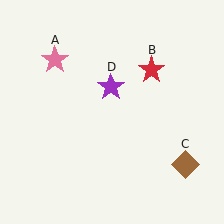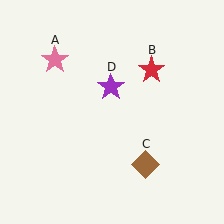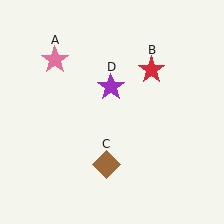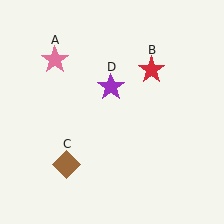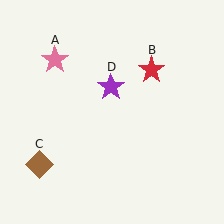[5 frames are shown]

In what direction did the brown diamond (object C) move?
The brown diamond (object C) moved left.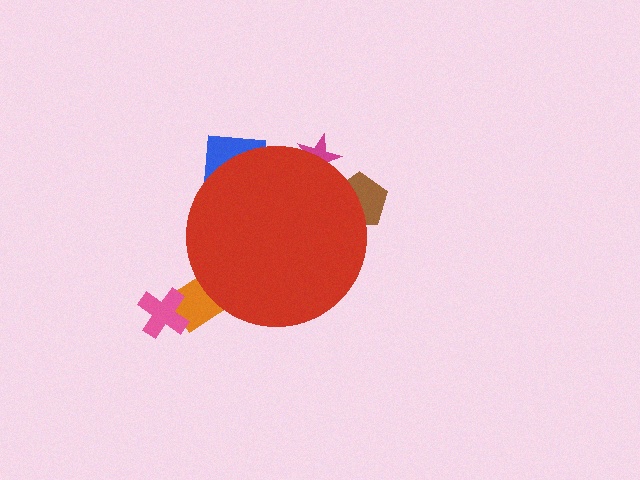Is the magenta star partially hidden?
Yes, the magenta star is partially hidden behind the red circle.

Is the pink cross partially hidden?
No, the pink cross is fully visible.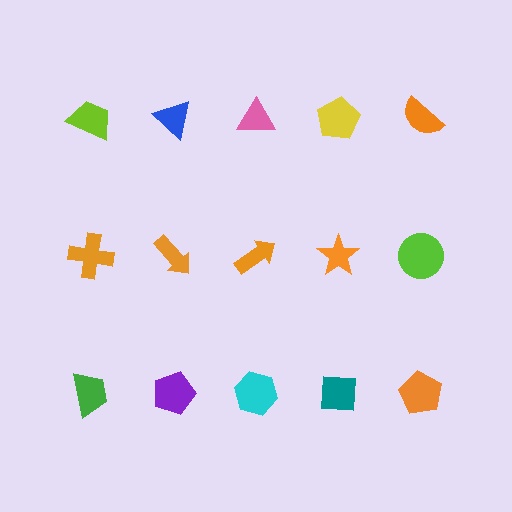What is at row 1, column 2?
A blue triangle.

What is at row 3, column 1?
A green trapezoid.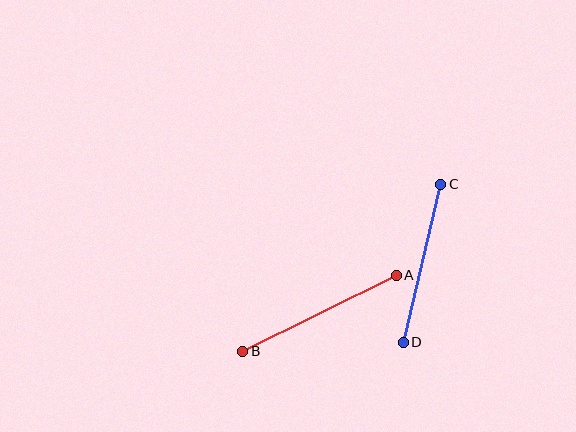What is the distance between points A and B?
The distance is approximately 171 pixels.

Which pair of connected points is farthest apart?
Points A and B are farthest apart.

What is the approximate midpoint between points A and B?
The midpoint is at approximately (320, 313) pixels.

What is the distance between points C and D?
The distance is approximately 162 pixels.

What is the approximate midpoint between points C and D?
The midpoint is at approximately (422, 263) pixels.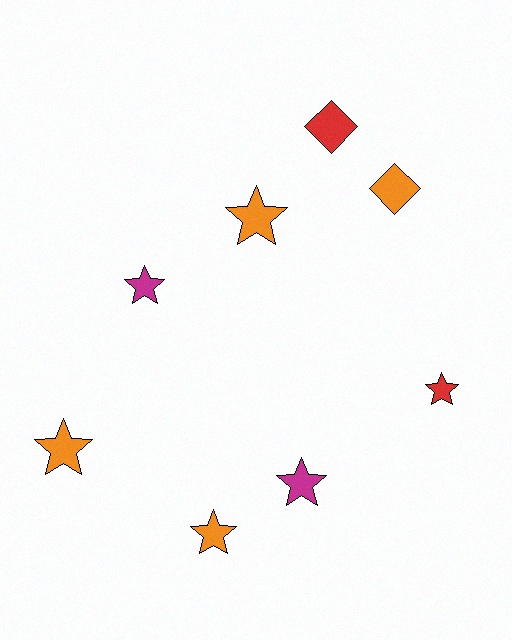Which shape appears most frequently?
Star, with 6 objects.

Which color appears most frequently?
Orange, with 4 objects.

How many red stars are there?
There is 1 red star.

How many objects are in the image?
There are 8 objects.